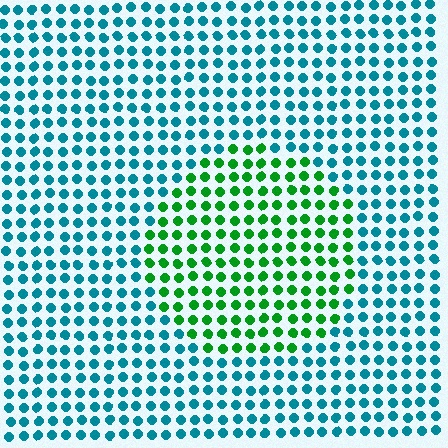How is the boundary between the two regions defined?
The boundary is defined purely by a slight shift in hue (about 57 degrees). Spacing, size, and orientation are identical on both sides.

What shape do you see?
I see a circle.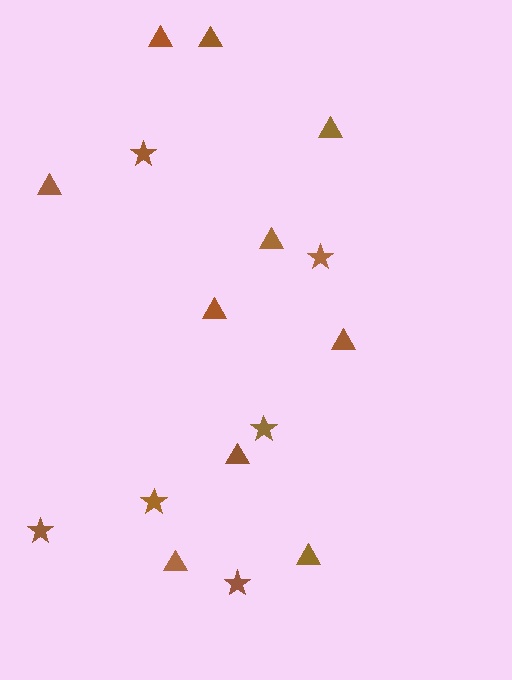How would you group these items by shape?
There are 2 groups: one group of stars (6) and one group of triangles (10).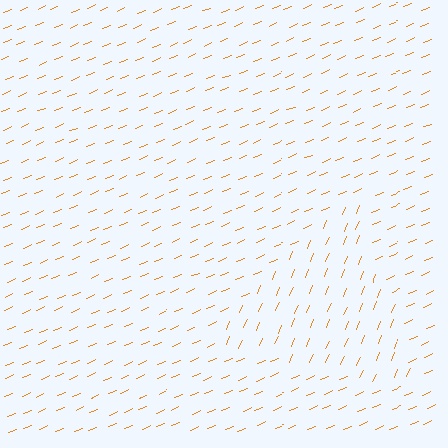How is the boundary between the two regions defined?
The boundary is defined purely by a change in line orientation (approximately 45 degrees difference). All lines are the same color and thickness.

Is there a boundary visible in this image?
Yes, there is a texture boundary formed by a change in line orientation.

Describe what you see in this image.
The image is filled with small orange line segments. A triangle region in the image has lines oriented differently from the surrounding lines, creating a visible texture boundary.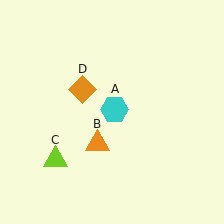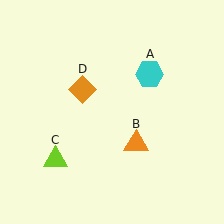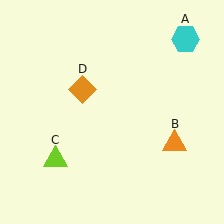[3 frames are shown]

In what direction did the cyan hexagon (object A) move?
The cyan hexagon (object A) moved up and to the right.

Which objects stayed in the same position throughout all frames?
Lime triangle (object C) and orange diamond (object D) remained stationary.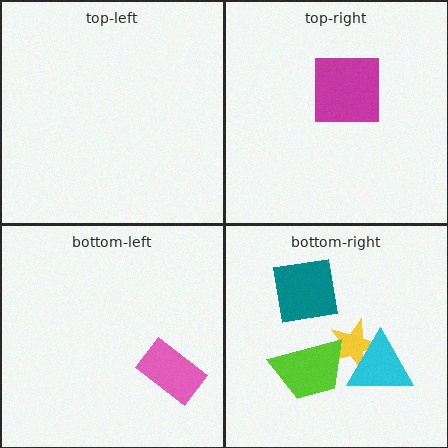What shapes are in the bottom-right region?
The teal square, the yellow star, the lime trapezoid, the cyan triangle.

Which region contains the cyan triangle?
The bottom-right region.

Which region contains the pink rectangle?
The bottom-left region.